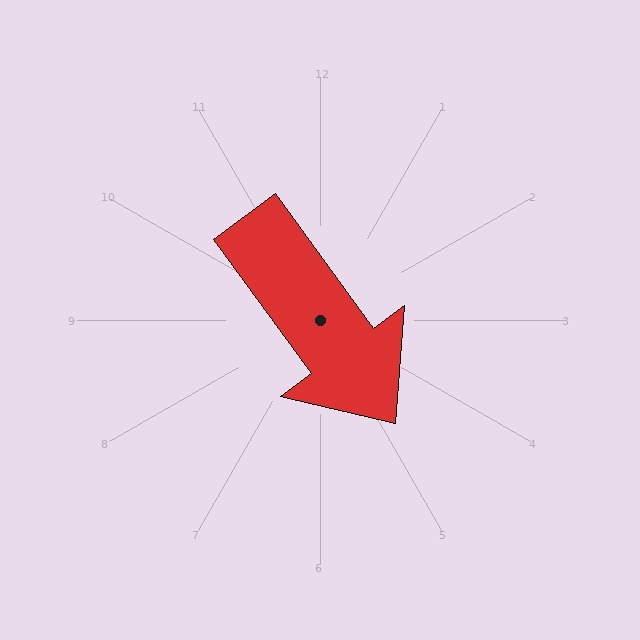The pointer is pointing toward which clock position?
Roughly 5 o'clock.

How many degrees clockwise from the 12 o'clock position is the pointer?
Approximately 144 degrees.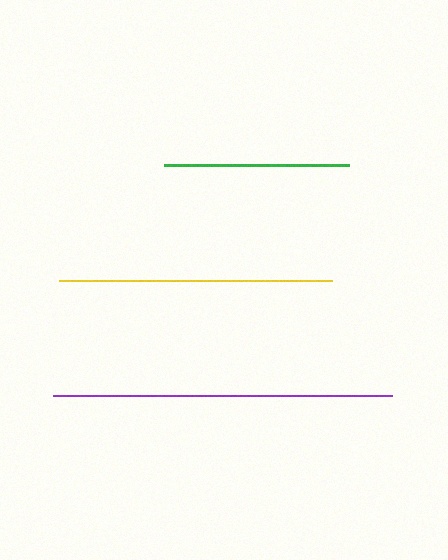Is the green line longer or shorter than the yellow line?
The yellow line is longer than the green line.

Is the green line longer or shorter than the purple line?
The purple line is longer than the green line.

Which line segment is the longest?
The purple line is the longest at approximately 339 pixels.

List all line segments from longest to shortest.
From longest to shortest: purple, yellow, green.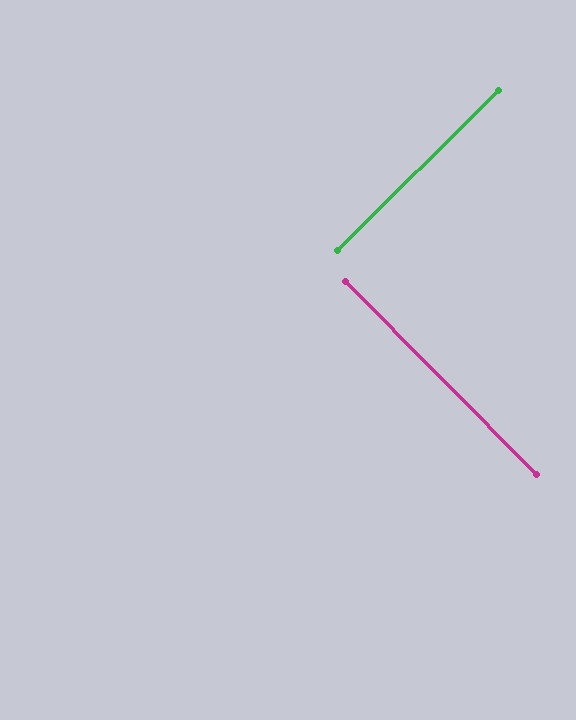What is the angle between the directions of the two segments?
Approximately 90 degrees.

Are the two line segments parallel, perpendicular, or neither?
Perpendicular — they meet at approximately 90°.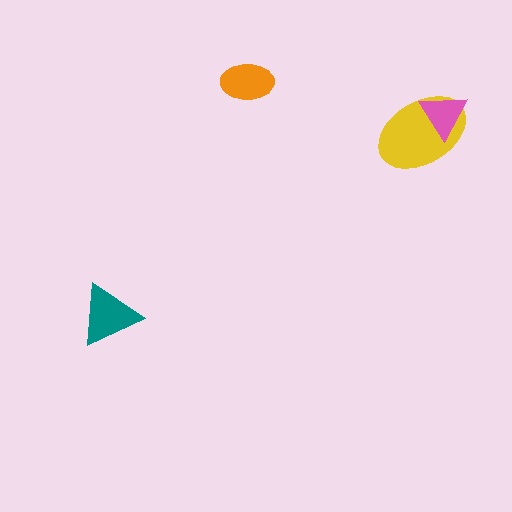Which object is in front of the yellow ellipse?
The pink triangle is in front of the yellow ellipse.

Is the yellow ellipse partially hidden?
Yes, it is partially covered by another shape.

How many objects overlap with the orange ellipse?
0 objects overlap with the orange ellipse.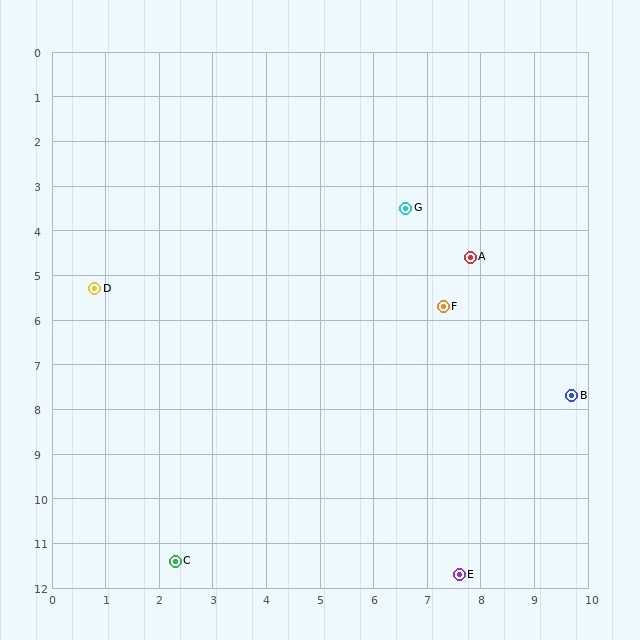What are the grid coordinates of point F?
Point F is at approximately (7.3, 5.7).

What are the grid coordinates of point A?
Point A is at approximately (7.8, 4.6).